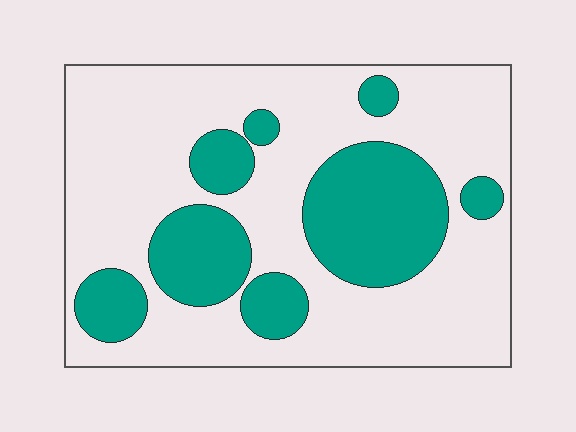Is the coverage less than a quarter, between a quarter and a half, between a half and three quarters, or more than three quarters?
Between a quarter and a half.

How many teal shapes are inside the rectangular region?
8.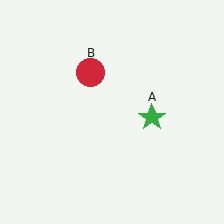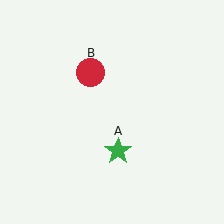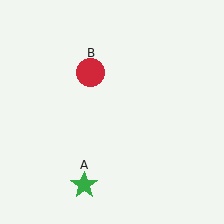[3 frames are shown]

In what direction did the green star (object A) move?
The green star (object A) moved down and to the left.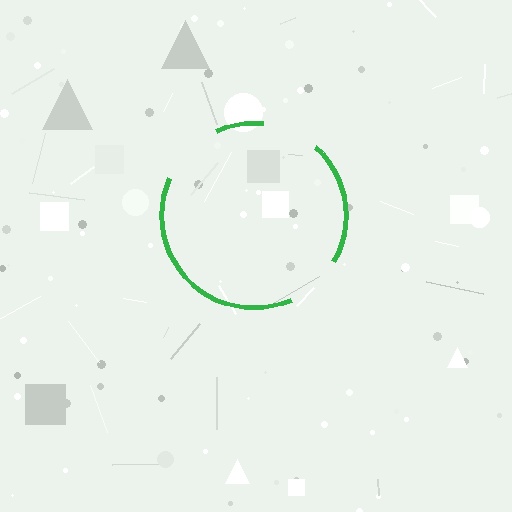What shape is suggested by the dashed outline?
The dashed outline suggests a circle.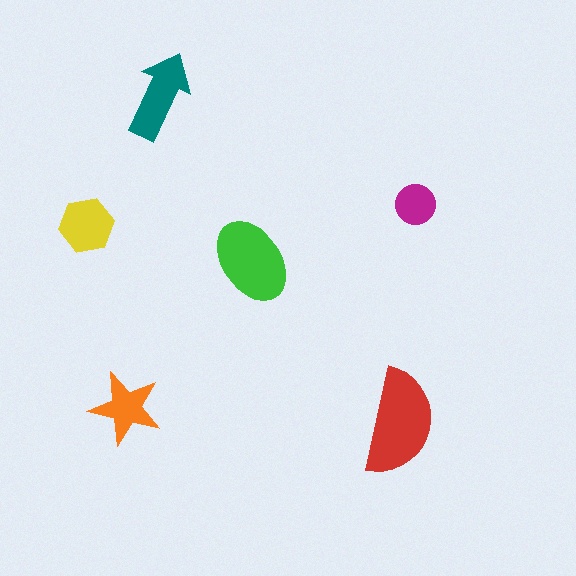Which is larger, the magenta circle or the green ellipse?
The green ellipse.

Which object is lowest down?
The red semicircle is bottommost.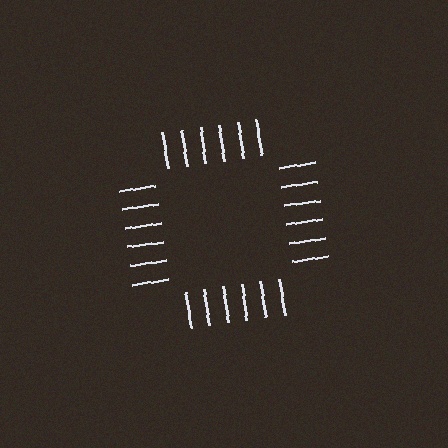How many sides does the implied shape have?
4 sides — the line-ends trace a square.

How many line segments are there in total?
24 — 6 along each of the 4 edges.